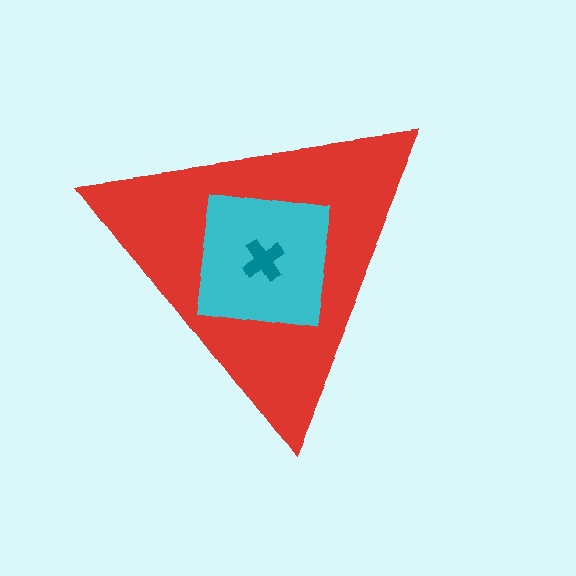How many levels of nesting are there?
3.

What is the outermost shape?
The red triangle.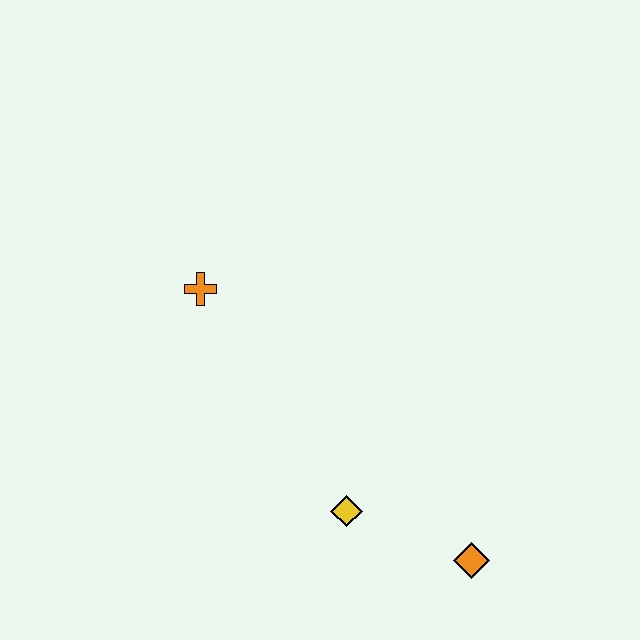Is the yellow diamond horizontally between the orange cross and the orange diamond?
Yes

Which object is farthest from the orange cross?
The orange diamond is farthest from the orange cross.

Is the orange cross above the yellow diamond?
Yes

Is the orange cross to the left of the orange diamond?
Yes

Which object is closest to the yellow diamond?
The orange diamond is closest to the yellow diamond.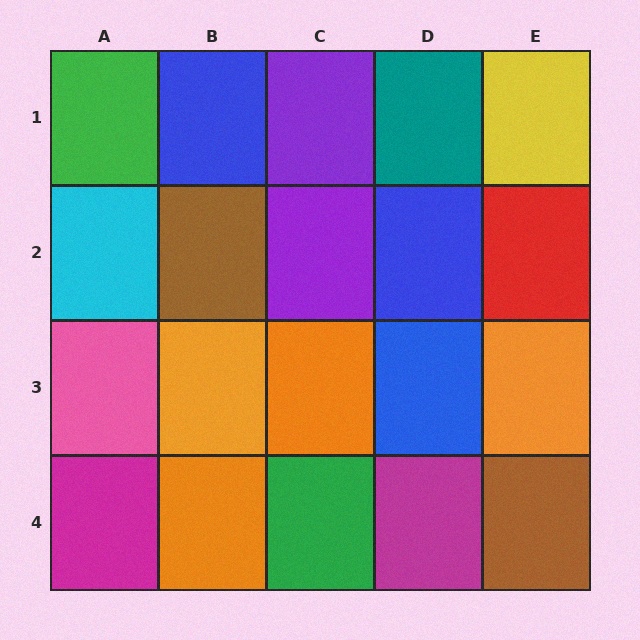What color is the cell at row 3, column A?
Pink.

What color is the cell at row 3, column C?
Orange.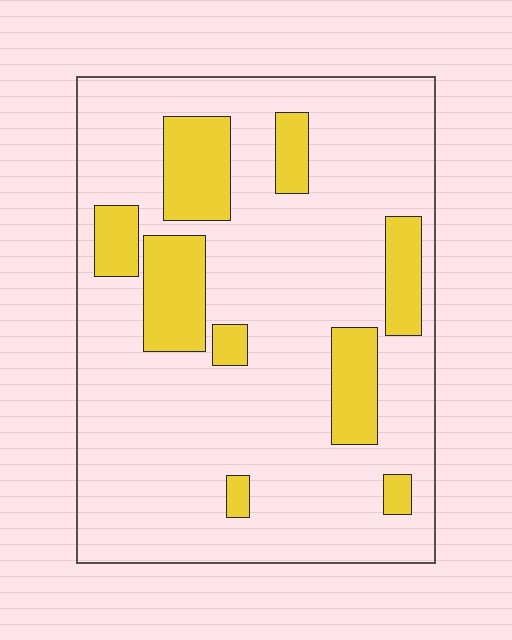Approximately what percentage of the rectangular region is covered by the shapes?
Approximately 20%.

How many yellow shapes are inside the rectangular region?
9.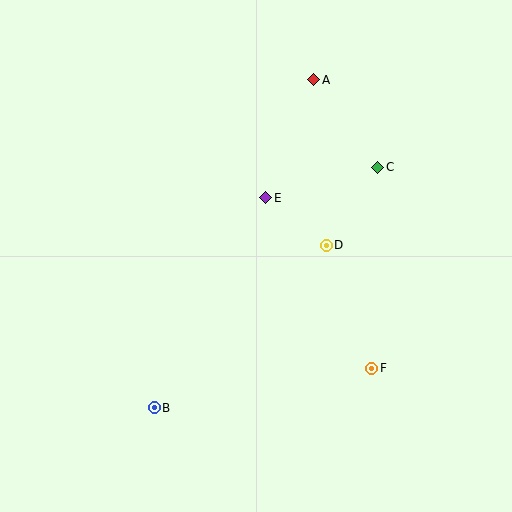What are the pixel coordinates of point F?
Point F is at (372, 368).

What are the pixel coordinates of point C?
Point C is at (378, 167).